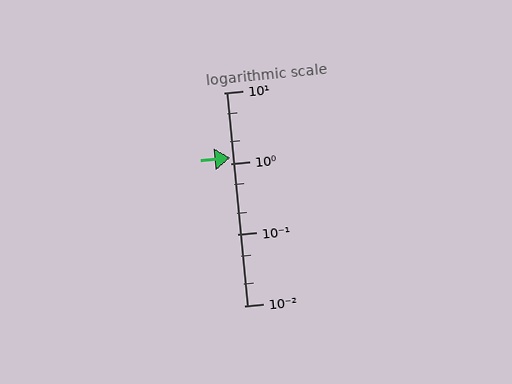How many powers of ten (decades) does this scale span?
The scale spans 3 decades, from 0.01 to 10.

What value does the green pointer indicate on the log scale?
The pointer indicates approximately 1.2.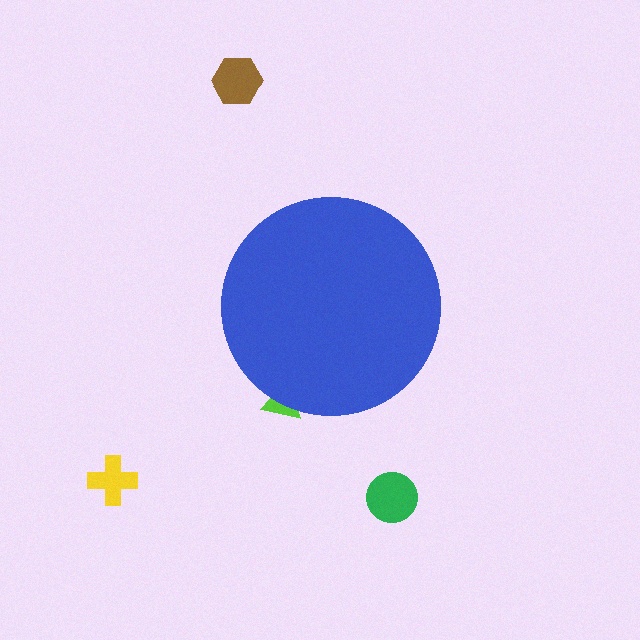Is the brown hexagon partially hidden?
No, the brown hexagon is fully visible.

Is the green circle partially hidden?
No, the green circle is fully visible.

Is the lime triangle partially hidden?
Yes, the lime triangle is partially hidden behind the blue circle.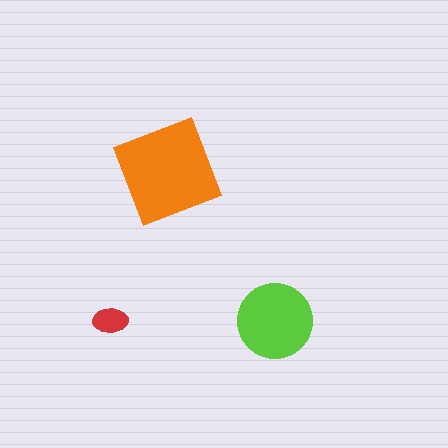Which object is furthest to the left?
The red ellipse is leftmost.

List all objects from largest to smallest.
The orange diamond, the lime circle, the red ellipse.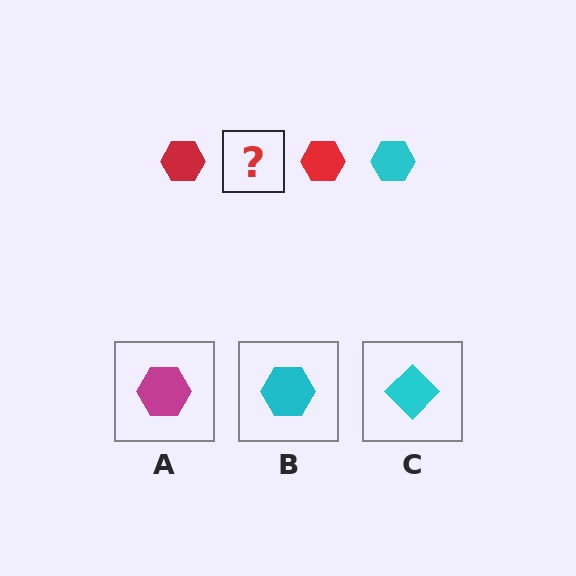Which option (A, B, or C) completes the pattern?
B.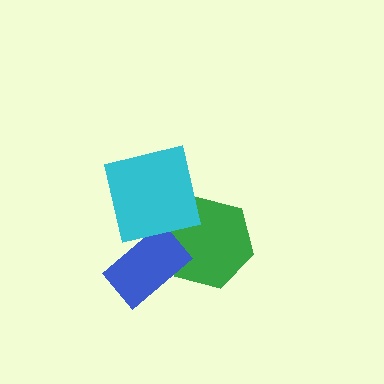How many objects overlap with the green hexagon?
2 objects overlap with the green hexagon.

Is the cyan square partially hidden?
No, no other shape covers it.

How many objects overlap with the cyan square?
1 object overlaps with the cyan square.